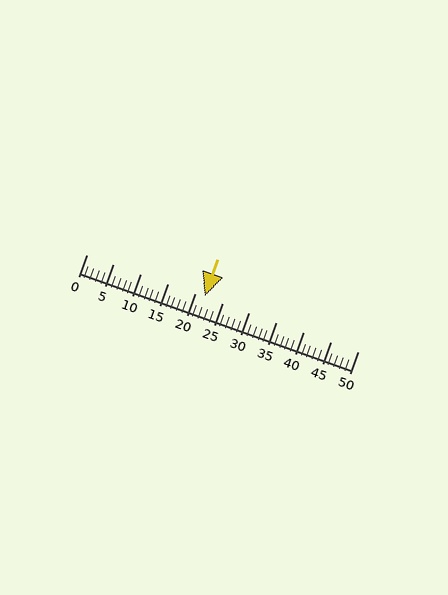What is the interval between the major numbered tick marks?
The major tick marks are spaced 5 units apart.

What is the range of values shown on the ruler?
The ruler shows values from 0 to 50.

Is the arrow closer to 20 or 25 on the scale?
The arrow is closer to 20.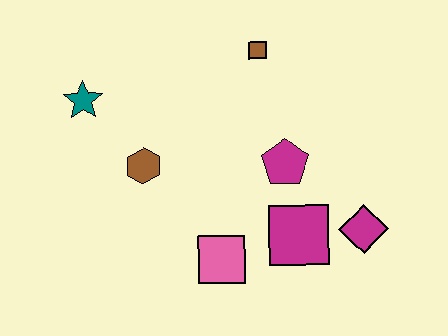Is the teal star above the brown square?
No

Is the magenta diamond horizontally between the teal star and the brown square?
No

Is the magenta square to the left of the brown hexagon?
No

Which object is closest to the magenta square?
The magenta diamond is closest to the magenta square.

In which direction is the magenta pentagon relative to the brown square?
The magenta pentagon is below the brown square.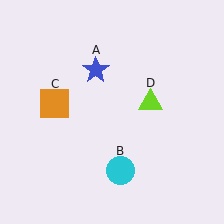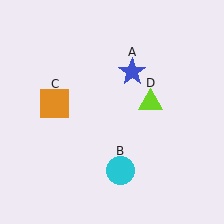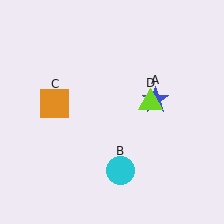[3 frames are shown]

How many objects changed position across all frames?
1 object changed position: blue star (object A).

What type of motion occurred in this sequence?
The blue star (object A) rotated clockwise around the center of the scene.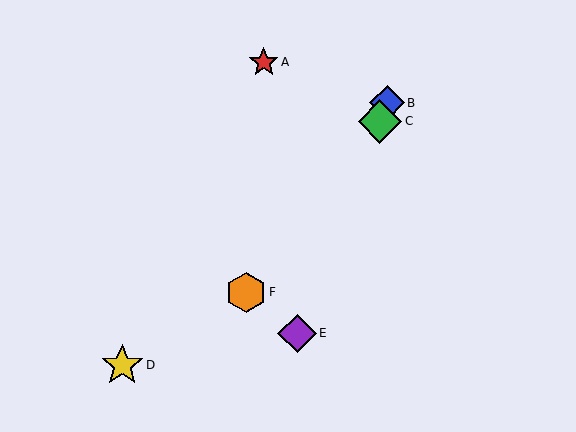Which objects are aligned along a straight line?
Objects B, C, E are aligned along a straight line.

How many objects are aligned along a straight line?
3 objects (B, C, E) are aligned along a straight line.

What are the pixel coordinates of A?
Object A is at (264, 62).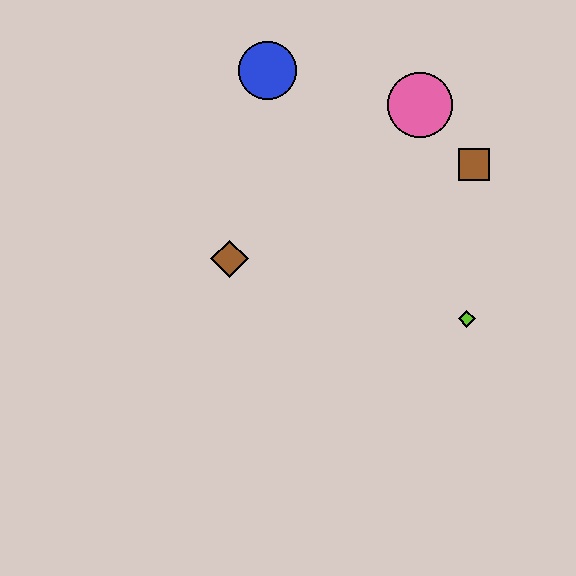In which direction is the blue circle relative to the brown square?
The blue circle is to the left of the brown square.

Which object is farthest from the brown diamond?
The brown square is farthest from the brown diamond.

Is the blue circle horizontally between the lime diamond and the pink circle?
No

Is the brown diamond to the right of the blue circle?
No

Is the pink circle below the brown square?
No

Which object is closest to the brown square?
The pink circle is closest to the brown square.